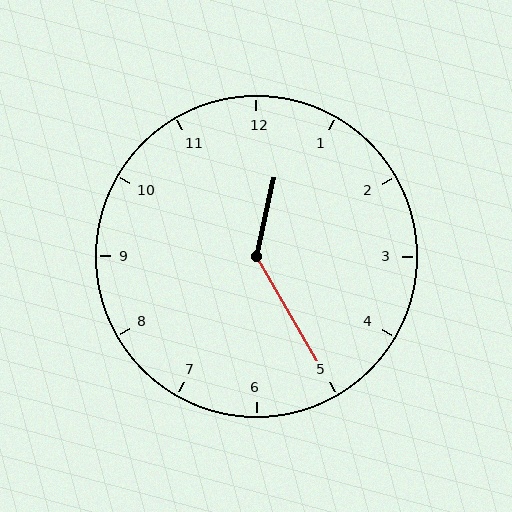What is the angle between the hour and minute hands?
Approximately 138 degrees.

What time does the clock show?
12:25.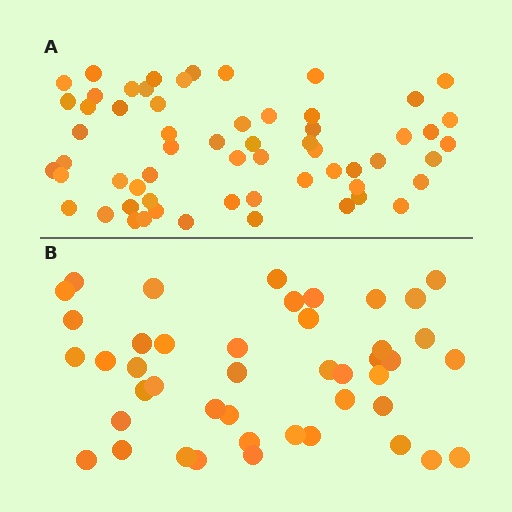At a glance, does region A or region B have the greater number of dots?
Region A (the top region) has more dots.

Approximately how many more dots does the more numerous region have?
Region A has approximately 15 more dots than region B.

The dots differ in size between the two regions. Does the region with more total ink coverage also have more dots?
No. Region B has more total ink coverage because its dots are larger, but region A actually contains more individual dots. Total area can be misleading — the number of items is what matters here.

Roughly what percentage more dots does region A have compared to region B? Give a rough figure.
About 35% more.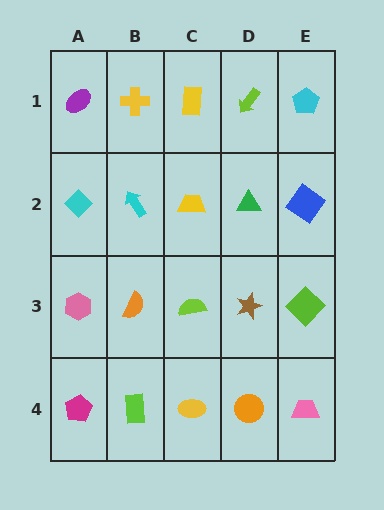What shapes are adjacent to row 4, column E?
A lime diamond (row 3, column E), an orange circle (row 4, column D).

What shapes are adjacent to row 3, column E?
A blue diamond (row 2, column E), a pink trapezoid (row 4, column E), a brown star (row 3, column D).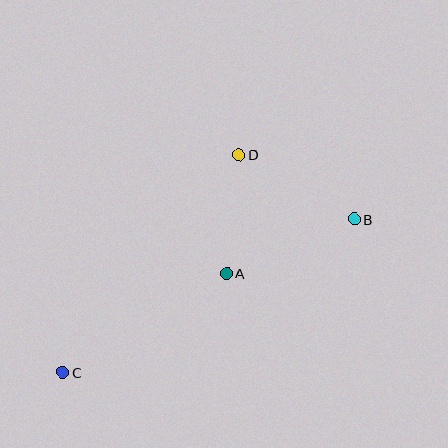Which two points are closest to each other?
Points A and D are closest to each other.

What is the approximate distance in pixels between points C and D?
The distance between C and D is approximately 280 pixels.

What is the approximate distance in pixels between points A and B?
The distance between A and B is approximately 139 pixels.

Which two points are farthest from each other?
Points B and C are farthest from each other.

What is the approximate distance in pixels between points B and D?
The distance between B and D is approximately 132 pixels.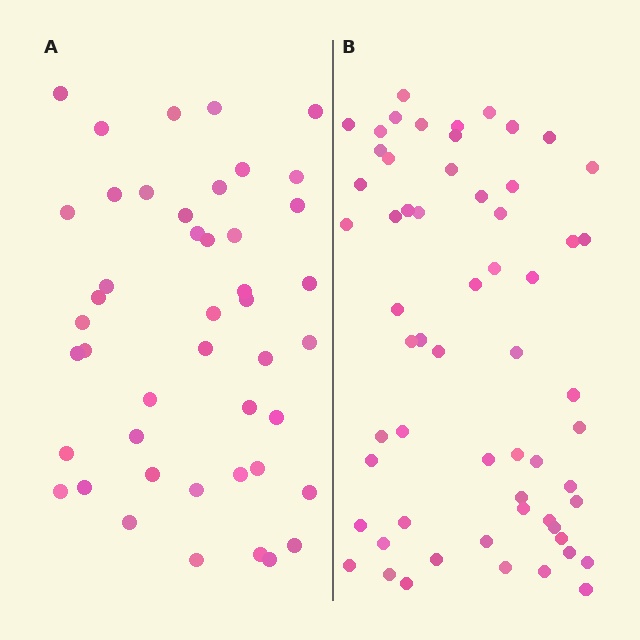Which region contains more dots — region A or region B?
Region B (the right region) has more dots.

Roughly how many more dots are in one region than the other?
Region B has approximately 15 more dots than region A.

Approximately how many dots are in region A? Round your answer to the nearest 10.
About 40 dots. (The exact count is 45, which rounds to 40.)